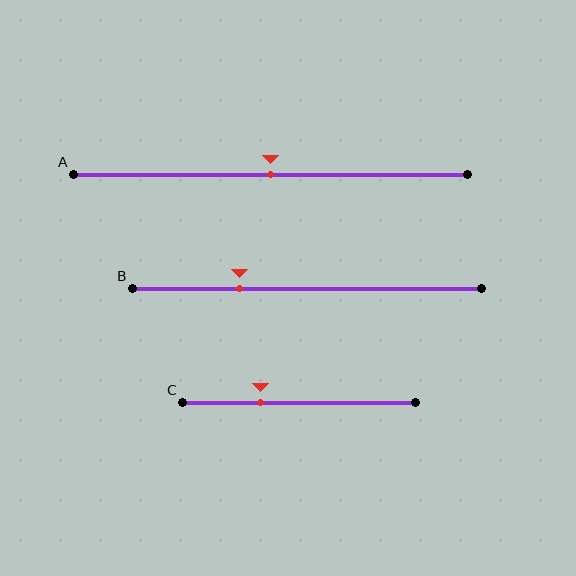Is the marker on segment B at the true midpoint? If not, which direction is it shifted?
No, the marker on segment B is shifted to the left by about 19% of the segment length.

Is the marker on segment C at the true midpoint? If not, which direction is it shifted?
No, the marker on segment C is shifted to the left by about 16% of the segment length.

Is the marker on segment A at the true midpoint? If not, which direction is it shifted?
Yes, the marker on segment A is at the true midpoint.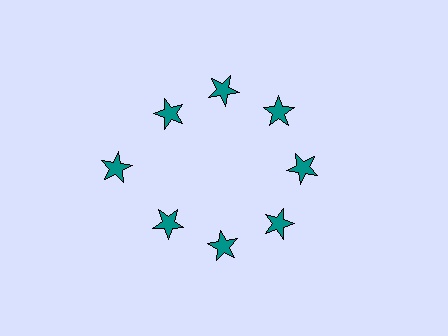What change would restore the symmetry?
The symmetry would be restored by moving it inward, back onto the ring so that all 8 stars sit at equal angles and equal distance from the center.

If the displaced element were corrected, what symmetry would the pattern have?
It would have 8-fold rotational symmetry — the pattern would map onto itself every 45 degrees.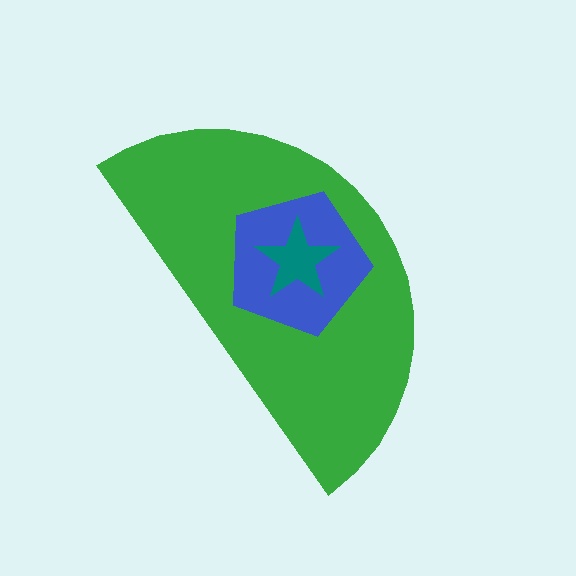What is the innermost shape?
The teal star.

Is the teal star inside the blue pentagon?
Yes.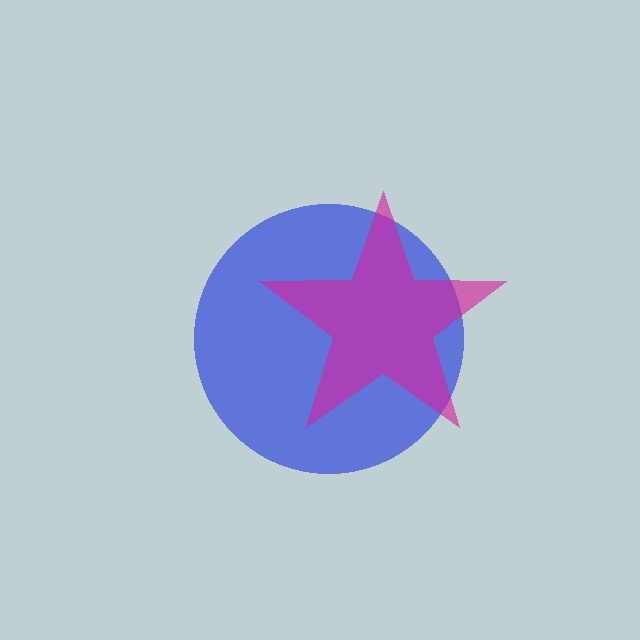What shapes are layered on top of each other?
The layered shapes are: a blue circle, a magenta star.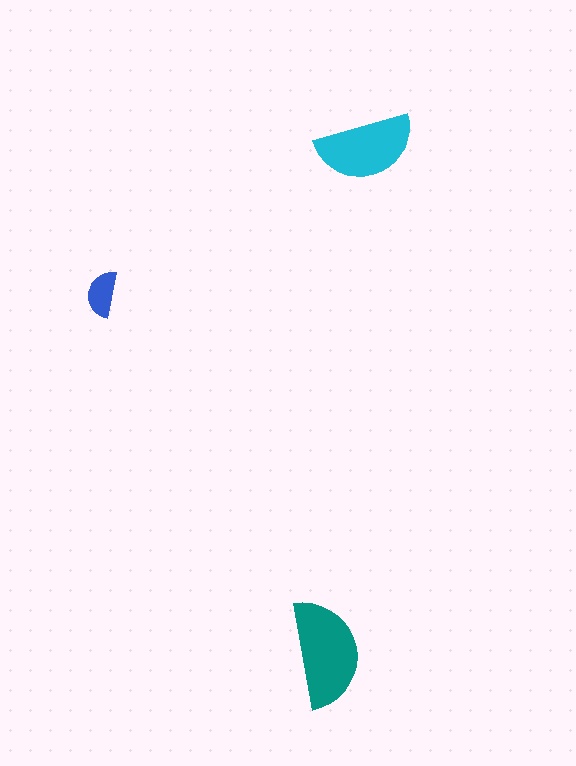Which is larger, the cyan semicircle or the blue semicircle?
The cyan one.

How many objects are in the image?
There are 3 objects in the image.